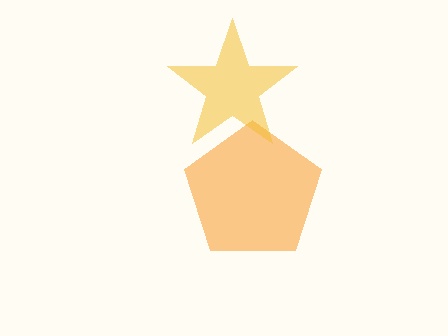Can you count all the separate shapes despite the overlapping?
Yes, there are 2 separate shapes.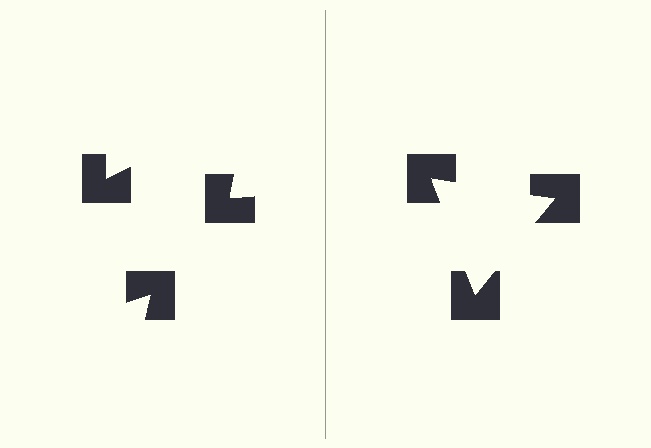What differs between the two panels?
The notched squares are positioned identically on both sides; only the wedge orientations differ. On the right they align to a triangle; on the left they are misaligned.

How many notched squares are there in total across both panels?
6 — 3 on each side.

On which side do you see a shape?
An illusory triangle appears on the right side. On the left side the wedge cuts are rotated, so no coherent shape forms.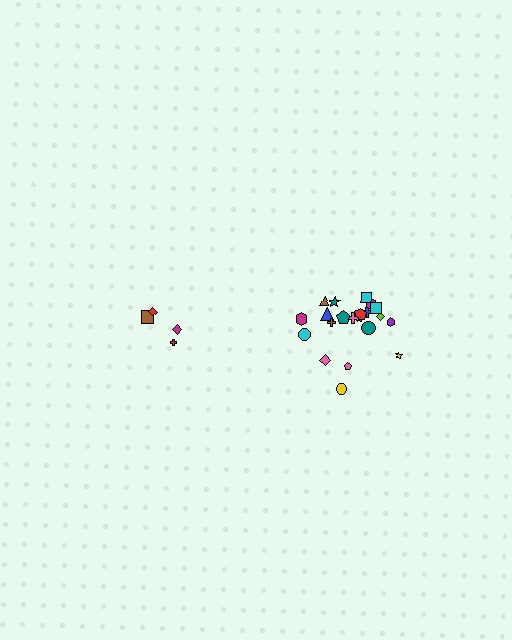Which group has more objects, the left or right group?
The right group.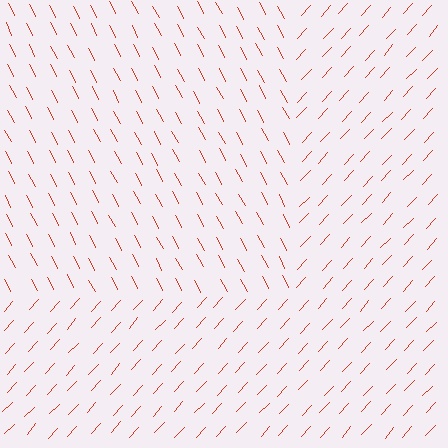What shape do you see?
I see a rectangle.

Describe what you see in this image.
The image is filled with small red line segments. A rectangle region in the image has lines oriented differently from the surrounding lines, creating a visible texture boundary.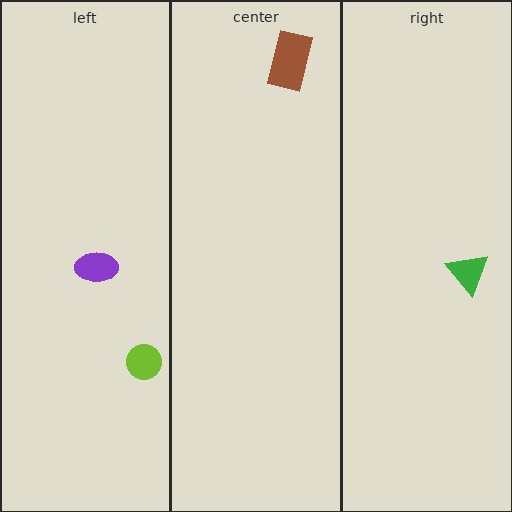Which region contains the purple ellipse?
The left region.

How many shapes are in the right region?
1.